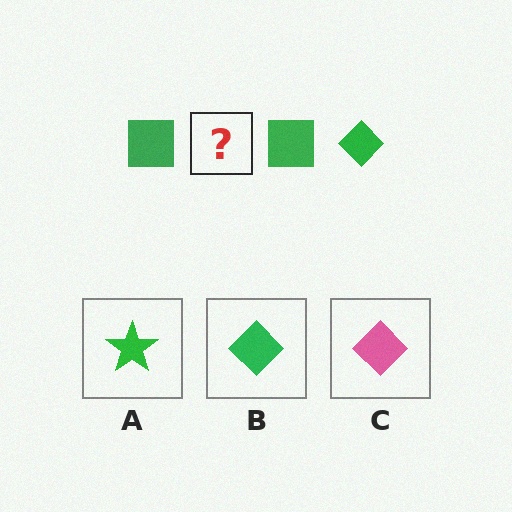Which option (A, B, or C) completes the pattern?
B.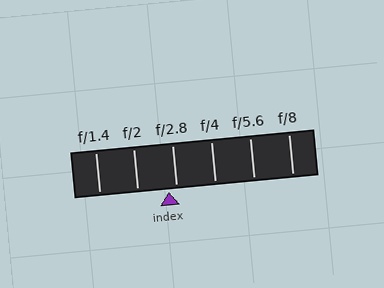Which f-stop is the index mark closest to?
The index mark is closest to f/2.8.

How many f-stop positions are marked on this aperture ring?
There are 6 f-stop positions marked.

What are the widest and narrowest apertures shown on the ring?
The widest aperture shown is f/1.4 and the narrowest is f/8.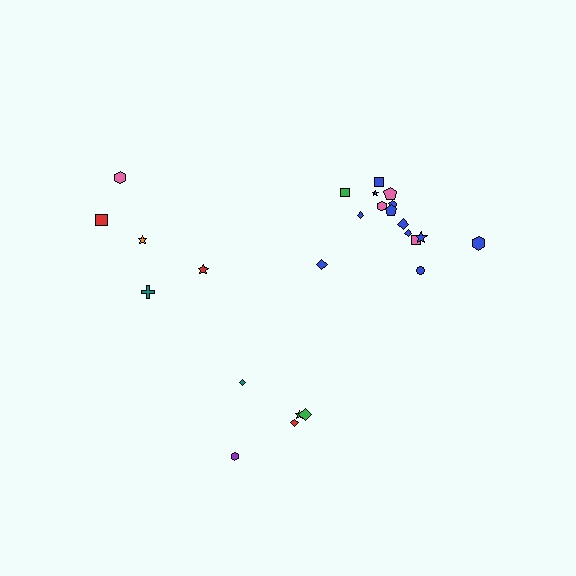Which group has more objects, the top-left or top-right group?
The top-right group.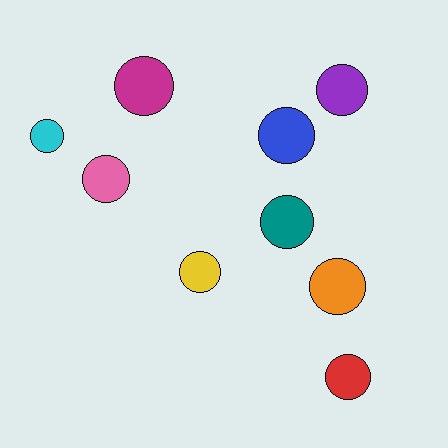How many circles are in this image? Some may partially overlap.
There are 9 circles.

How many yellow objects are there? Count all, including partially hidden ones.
There is 1 yellow object.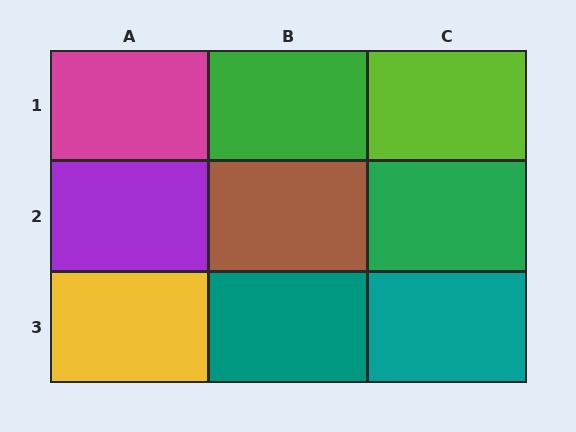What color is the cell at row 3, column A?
Yellow.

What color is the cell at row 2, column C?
Green.